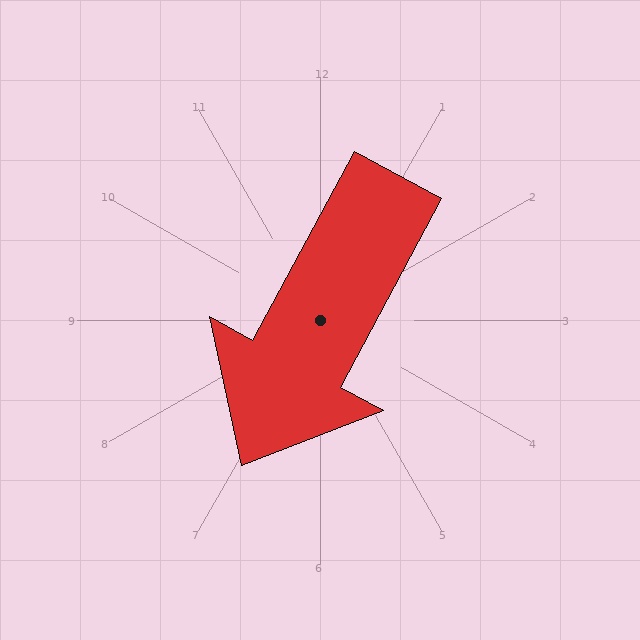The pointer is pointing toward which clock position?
Roughly 7 o'clock.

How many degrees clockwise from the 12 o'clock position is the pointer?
Approximately 208 degrees.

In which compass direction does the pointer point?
Southwest.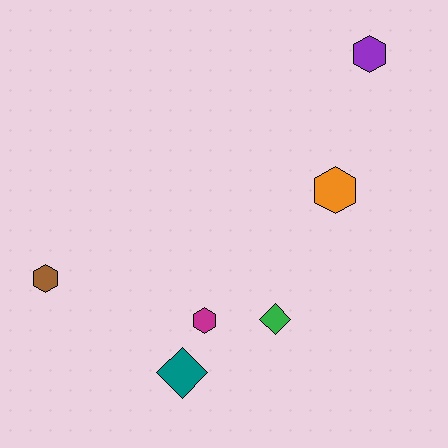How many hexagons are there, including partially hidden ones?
There are 4 hexagons.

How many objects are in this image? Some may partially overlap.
There are 6 objects.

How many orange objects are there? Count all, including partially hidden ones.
There is 1 orange object.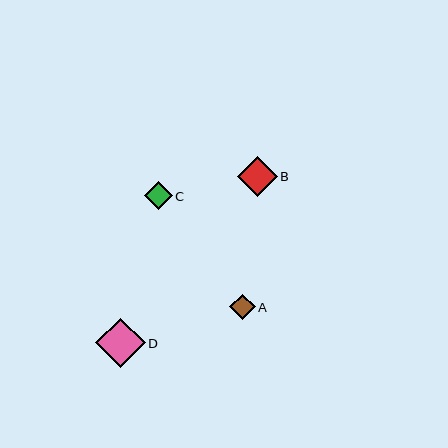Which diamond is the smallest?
Diamond A is the smallest with a size of approximately 26 pixels.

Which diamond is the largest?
Diamond D is the largest with a size of approximately 49 pixels.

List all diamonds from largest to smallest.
From largest to smallest: D, B, C, A.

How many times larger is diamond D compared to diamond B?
Diamond D is approximately 1.2 times the size of diamond B.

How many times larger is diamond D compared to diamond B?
Diamond D is approximately 1.2 times the size of diamond B.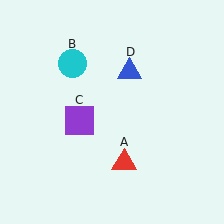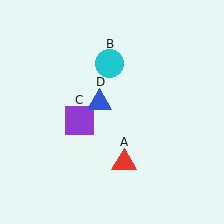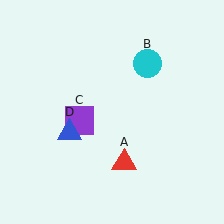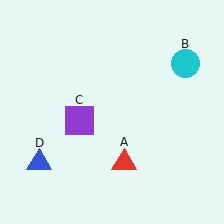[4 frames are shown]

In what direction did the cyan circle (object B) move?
The cyan circle (object B) moved right.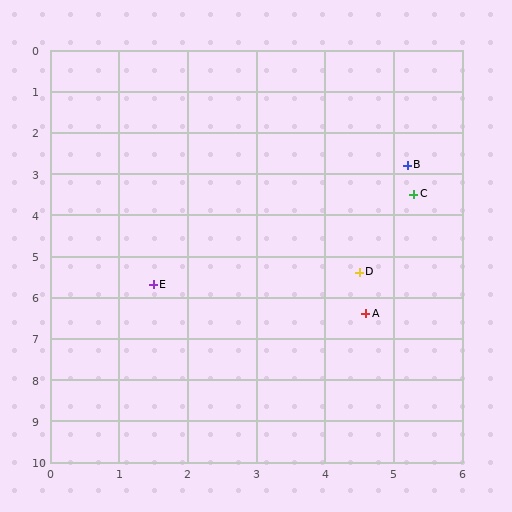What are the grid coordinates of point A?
Point A is at approximately (4.6, 6.4).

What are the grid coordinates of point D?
Point D is at approximately (4.5, 5.4).